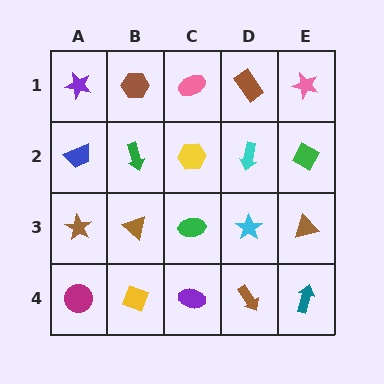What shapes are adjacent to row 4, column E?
A brown triangle (row 3, column E), a brown arrow (row 4, column D).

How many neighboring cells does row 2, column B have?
4.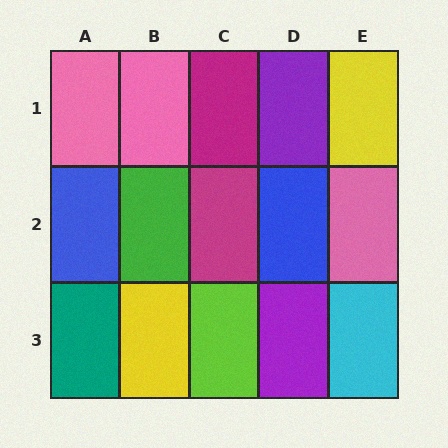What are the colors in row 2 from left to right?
Blue, green, magenta, blue, pink.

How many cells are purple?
2 cells are purple.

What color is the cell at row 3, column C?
Lime.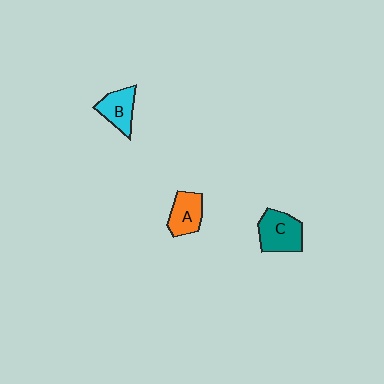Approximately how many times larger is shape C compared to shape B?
Approximately 1.3 times.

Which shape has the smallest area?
Shape B (cyan).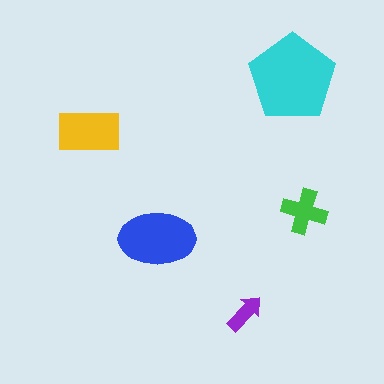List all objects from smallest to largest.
The purple arrow, the green cross, the yellow rectangle, the blue ellipse, the cyan pentagon.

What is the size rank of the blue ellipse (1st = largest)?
2nd.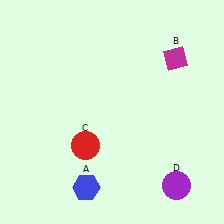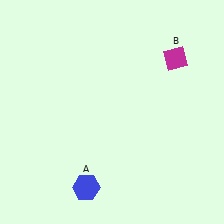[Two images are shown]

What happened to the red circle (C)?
The red circle (C) was removed in Image 2. It was in the bottom-left area of Image 1.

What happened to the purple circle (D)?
The purple circle (D) was removed in Image 2. It was in the bottom-right area of Image 1.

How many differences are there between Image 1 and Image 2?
There are 2 differences between the two images.